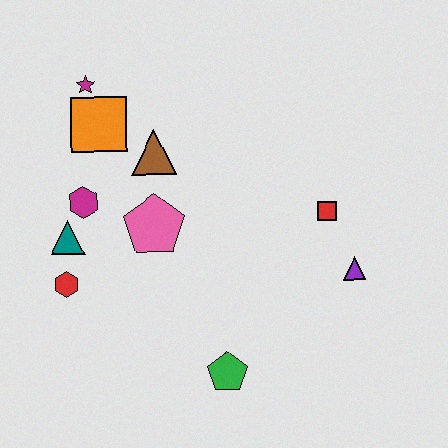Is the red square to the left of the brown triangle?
No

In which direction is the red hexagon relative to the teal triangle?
The red hexagon is below the teal triangle.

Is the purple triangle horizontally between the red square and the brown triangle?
No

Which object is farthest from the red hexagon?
The purple triangle is farthest from the red hexagon.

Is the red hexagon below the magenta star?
Yes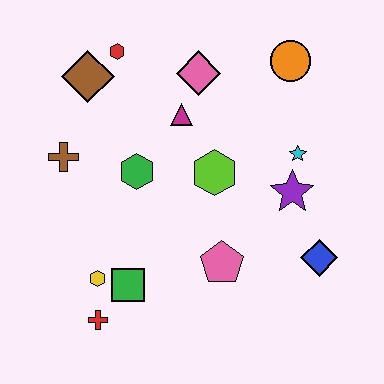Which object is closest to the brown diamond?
The red hexagon is closest to the brown diamond.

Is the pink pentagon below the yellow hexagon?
No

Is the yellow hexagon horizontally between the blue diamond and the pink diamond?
No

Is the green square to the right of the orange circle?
No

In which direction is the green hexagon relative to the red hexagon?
The green hexagon is below the red hexagon.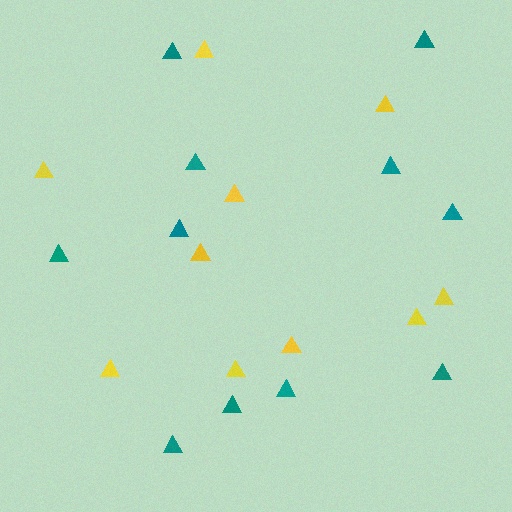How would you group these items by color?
There are 2 groups: one group of teal triangles (11) and one group of yellow triangles (10).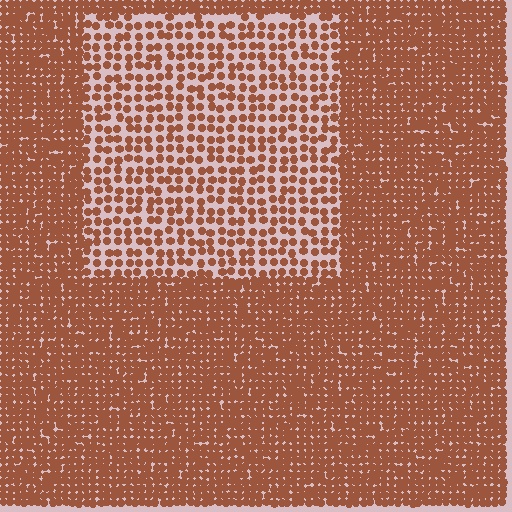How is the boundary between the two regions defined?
The boundary is defined by a change in element density (approximately 2.2x ratio). All elements are the same color, size, and shape.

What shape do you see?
I see a rectangle.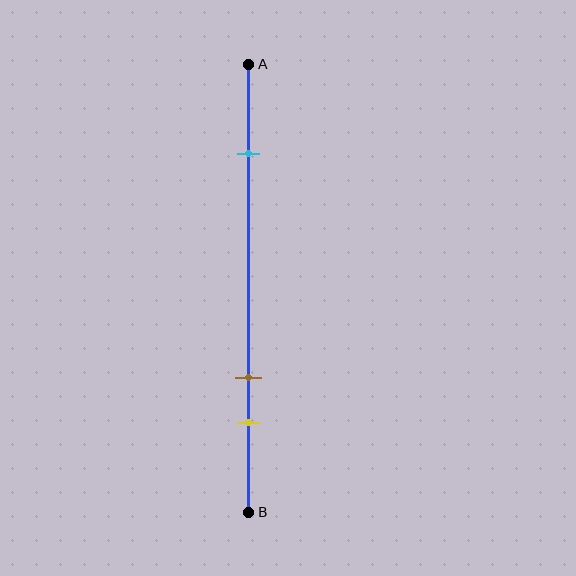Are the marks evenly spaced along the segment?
No, the marks are not evenly spaced.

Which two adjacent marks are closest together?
The brown and yellow marks are the closest adjacent pair.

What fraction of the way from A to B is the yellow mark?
The yellow mark is approximately 80% (0.8) of the way from A to B.